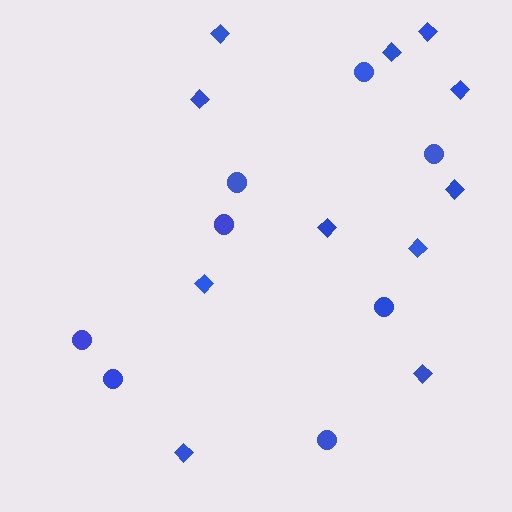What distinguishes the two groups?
There are 2 groups: one group of diamonds (11) and one group of circles (8).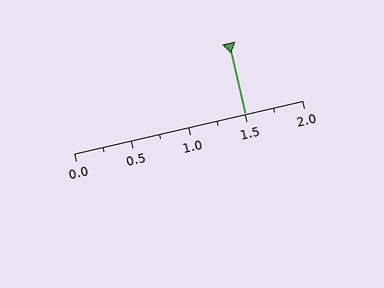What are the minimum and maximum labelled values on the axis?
The axis runs from 0.0 to 2.0.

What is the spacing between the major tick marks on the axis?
The major ticks are spaced 0.5 apart.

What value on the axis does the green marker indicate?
The marker indicates approximately 1.5.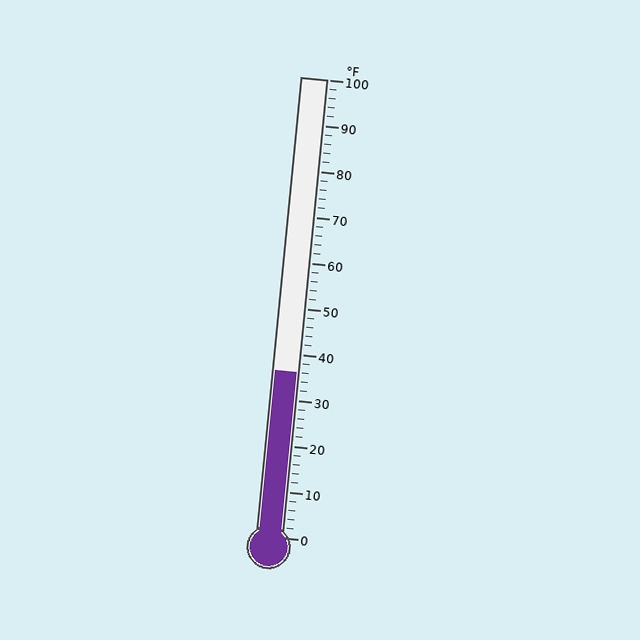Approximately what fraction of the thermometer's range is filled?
The thermometer is filled to approximately 35% of its range.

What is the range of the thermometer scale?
The thermometer scale ranges from 0°F to 100°F.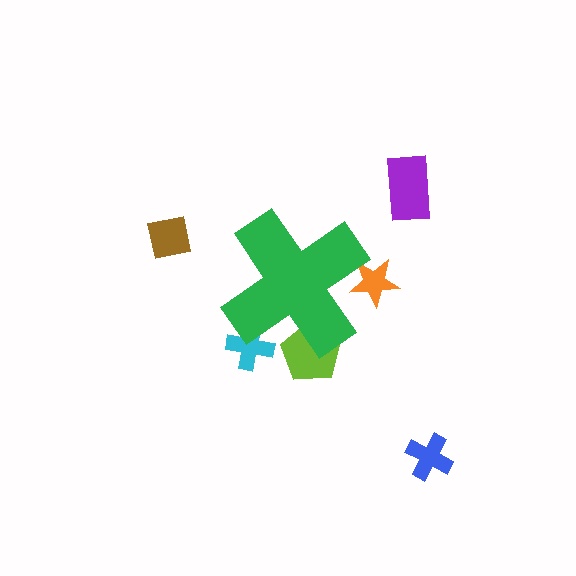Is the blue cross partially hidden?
No, the blue cross is fully visible.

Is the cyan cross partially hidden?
Yes, the cyan cross is partially hidden behind the green cross.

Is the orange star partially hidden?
Yes, the orange star is partially hidden behind the green cross.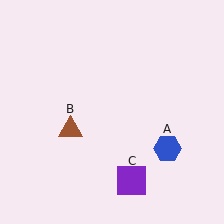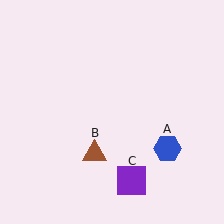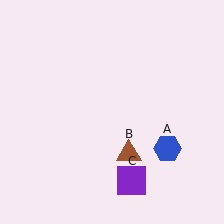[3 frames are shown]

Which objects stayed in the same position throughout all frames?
Blue hexagon (object A) and purple square (object C) remained stationary.